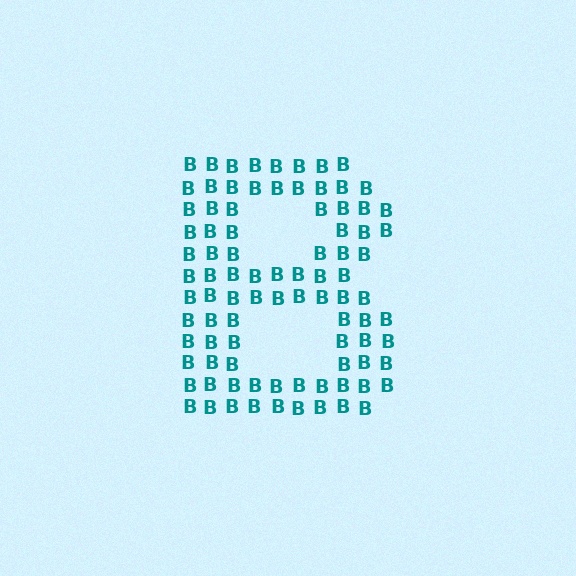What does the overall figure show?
The overall figure shows the letter B.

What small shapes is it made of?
It is made of small letter B's.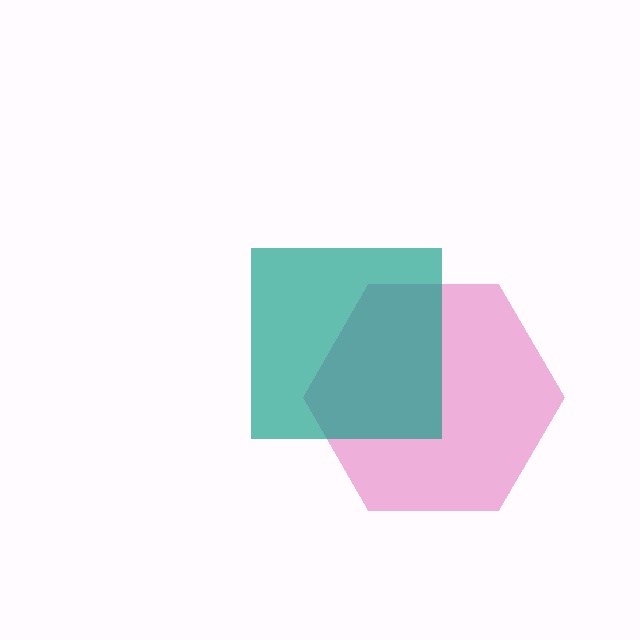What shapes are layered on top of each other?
The layered shapes are: a pink hexagon, a teal square.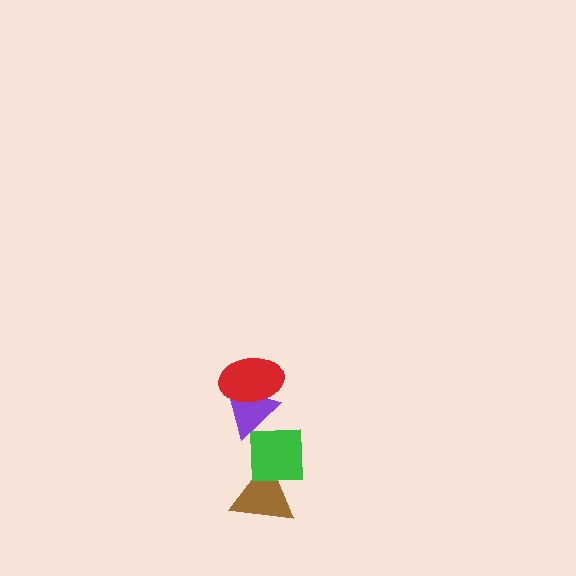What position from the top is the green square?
The green square is 3rd from the top.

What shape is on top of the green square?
The purple triangle is on top of the green square.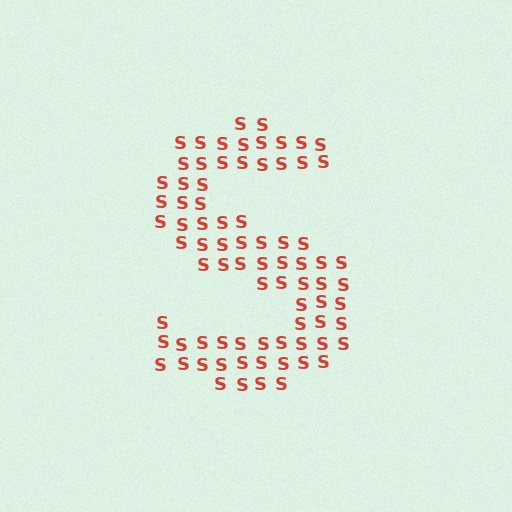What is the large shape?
The large shape is the letter S.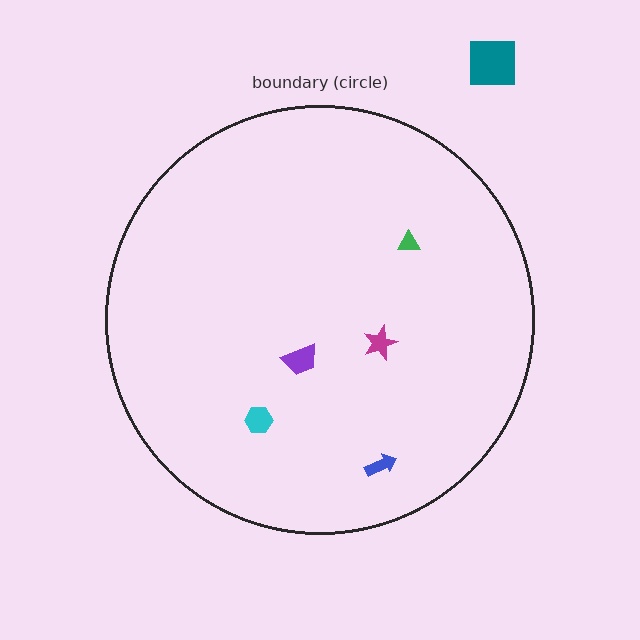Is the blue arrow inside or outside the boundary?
Inside.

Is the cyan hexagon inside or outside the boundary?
Inside.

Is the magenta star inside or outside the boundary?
Inside.